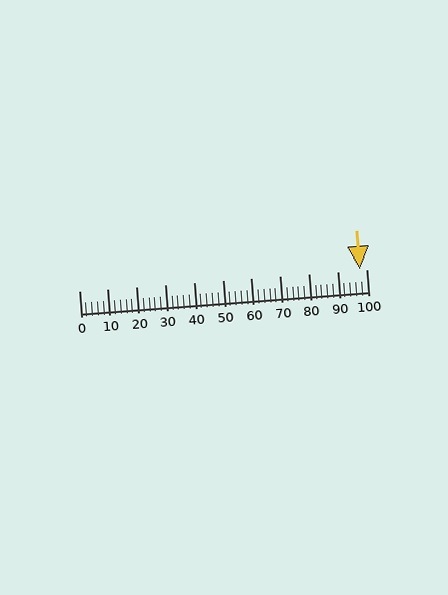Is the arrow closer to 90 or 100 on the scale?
The arrow is closer to 100.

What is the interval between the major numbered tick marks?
The major tick marks are spaced 10 units apart.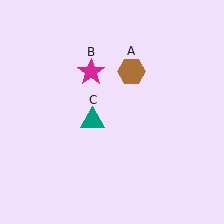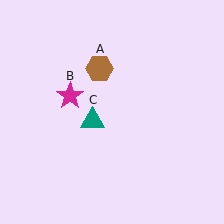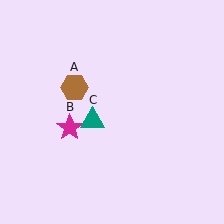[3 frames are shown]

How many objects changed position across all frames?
2 objects changed position: brown hexagon (object A), magenta star (object B).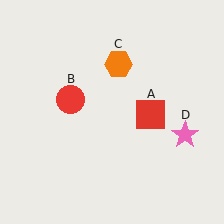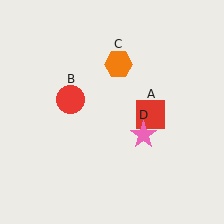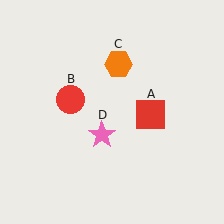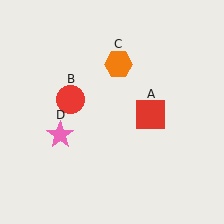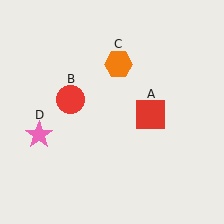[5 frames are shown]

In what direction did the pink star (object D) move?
The pink star (object D) moved left.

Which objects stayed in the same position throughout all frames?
Red square (object A) and red circle (object B) and orange hexagon (object C) remained stationary.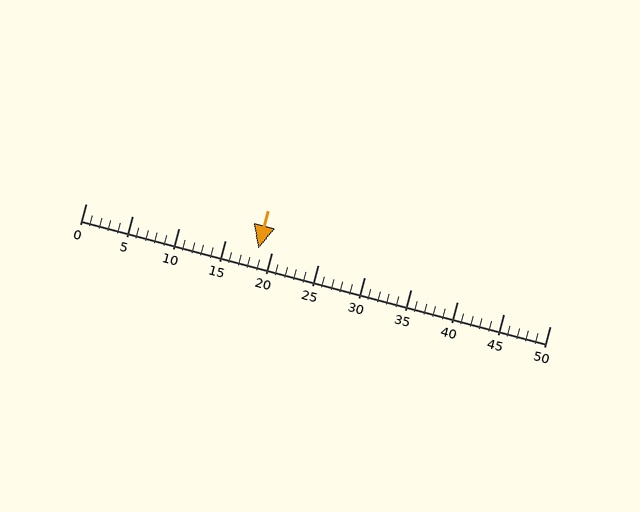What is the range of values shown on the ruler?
The ruler shows values from 0 to 50.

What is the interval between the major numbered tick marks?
The major tick marks are spaced 5 units apart.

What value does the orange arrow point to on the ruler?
The orange arrow points to approximately 19.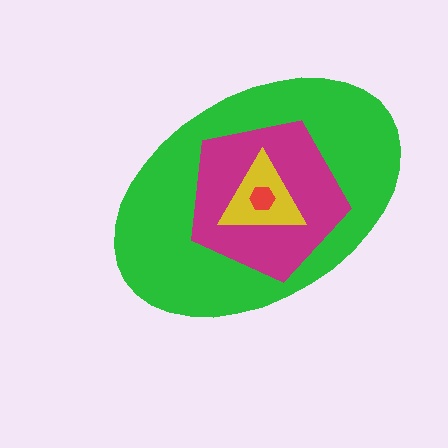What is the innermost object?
The red hexagon.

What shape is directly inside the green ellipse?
The magenta pentagon.